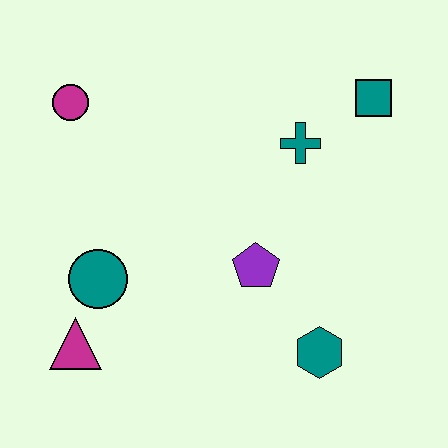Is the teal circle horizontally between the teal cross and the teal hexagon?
No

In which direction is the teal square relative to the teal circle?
The teal square is to the right of the teal circle.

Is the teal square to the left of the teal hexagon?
No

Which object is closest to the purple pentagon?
The teal hexagon is closest to the purple pentagon.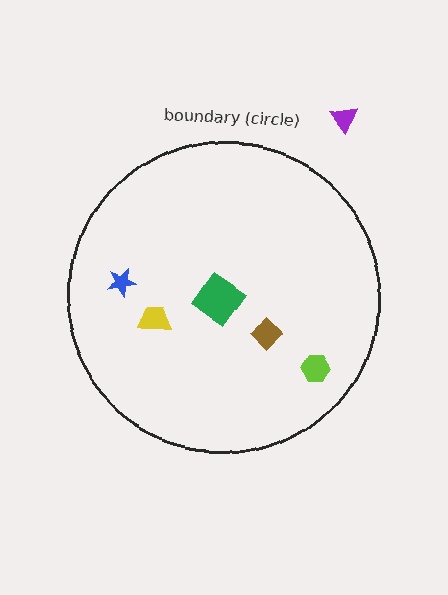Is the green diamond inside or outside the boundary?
Inside.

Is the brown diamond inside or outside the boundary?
Inside.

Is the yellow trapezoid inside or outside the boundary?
Inside.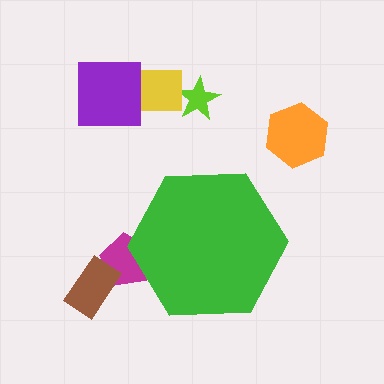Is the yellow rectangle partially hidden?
No, the yellow rectangle is fully visible.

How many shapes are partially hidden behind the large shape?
1 shape is partially hidden.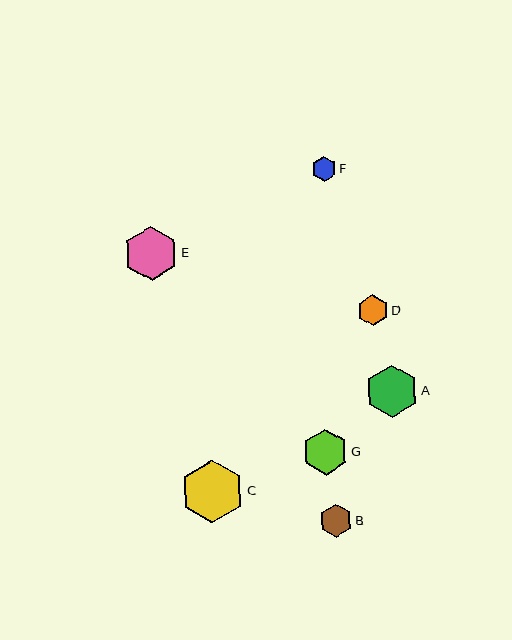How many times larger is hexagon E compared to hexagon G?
Hexagon E is approximately 1.2 times the size of hexagon G.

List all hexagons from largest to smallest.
From largest to smallest: C, E, A, G, B, D, F.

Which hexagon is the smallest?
Hexagon F is the smallest with a size of approximately 25 pixels.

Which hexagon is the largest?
Hexagon C is the largest with a size of approximately 64 pixels.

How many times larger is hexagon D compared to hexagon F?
Hexagon D is approximately 1.2 times the size of hexagon F.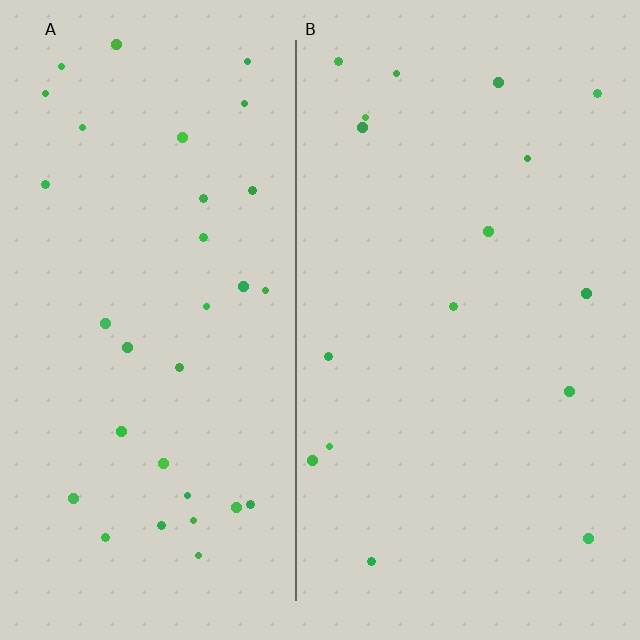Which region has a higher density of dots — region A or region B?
A (the left).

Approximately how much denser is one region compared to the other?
Approximately 2.0× — region A over region B.